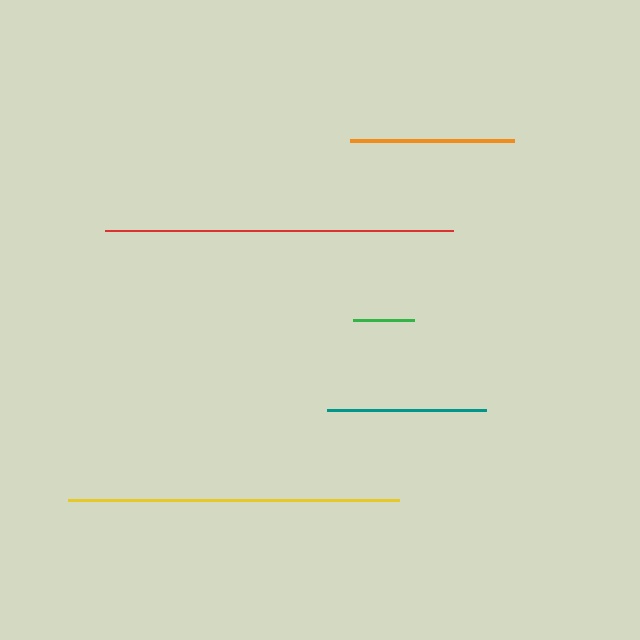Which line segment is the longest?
The red line is the longest at approximately 348 pixels.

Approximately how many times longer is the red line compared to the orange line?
The red line is approximately 2.1 times the length of the orange line.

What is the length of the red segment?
The red segment is approximately 348 pixels long.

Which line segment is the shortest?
The green line is the shortest at approximately 62 pixels.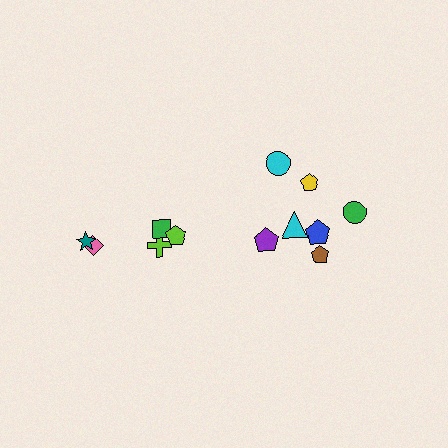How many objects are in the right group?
There are 7 objects.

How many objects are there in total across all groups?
There are 12 objects.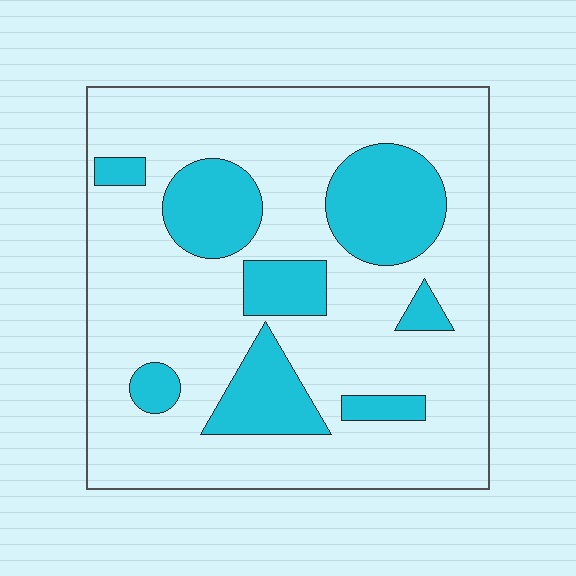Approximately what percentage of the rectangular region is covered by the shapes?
Approximately 25%.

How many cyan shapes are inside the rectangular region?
8.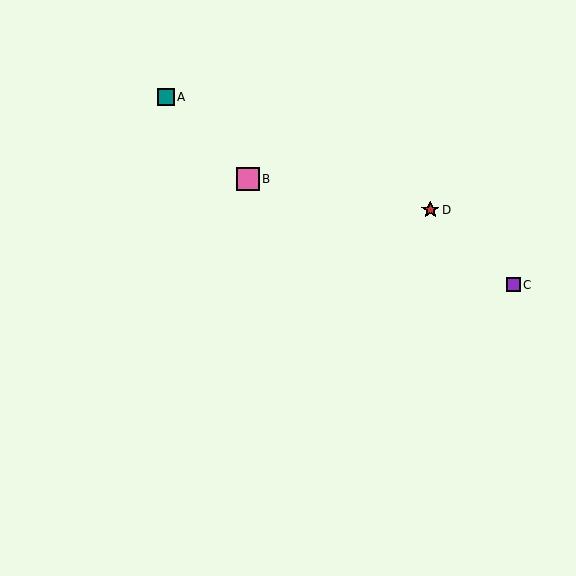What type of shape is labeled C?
Shape C is a purple square.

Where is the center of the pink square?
The center of the pink square is at (248, 179).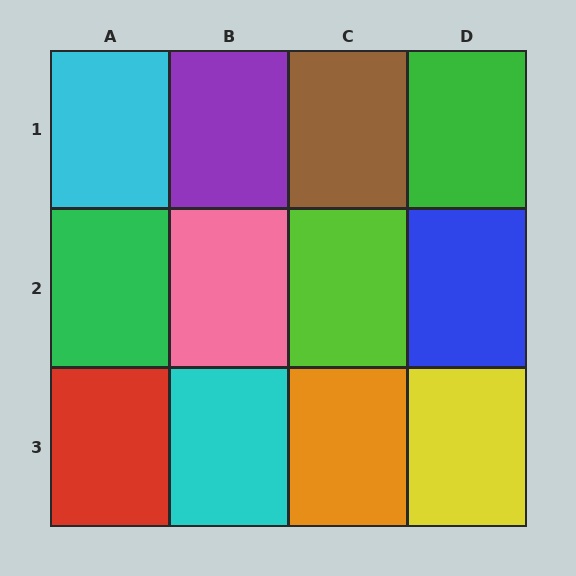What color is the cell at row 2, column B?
Pink.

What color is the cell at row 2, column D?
Blue.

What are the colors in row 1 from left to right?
Cyan, purple, brown, green.